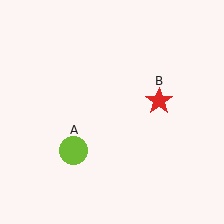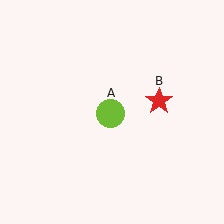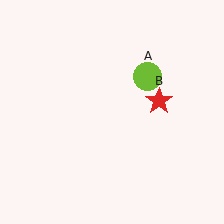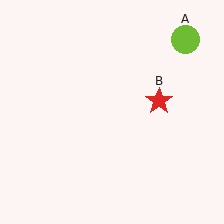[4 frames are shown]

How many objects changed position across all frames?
1 object changed position: lime circle (object A).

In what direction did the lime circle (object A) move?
The lime circle (object A) moved up and to the right.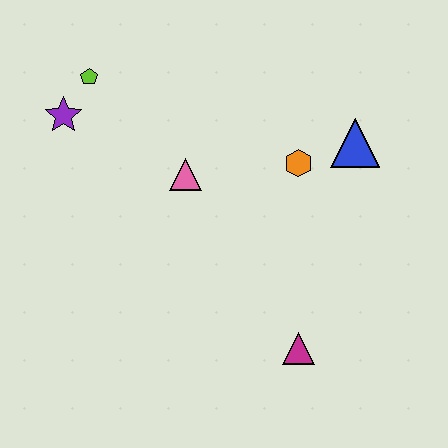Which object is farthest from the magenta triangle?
The lime pentagon is farthest from the magenta triangle.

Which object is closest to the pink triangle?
The orange hexagon is closest to the pink triangle.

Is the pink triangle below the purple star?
Yes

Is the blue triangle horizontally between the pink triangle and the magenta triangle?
No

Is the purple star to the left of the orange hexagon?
Yes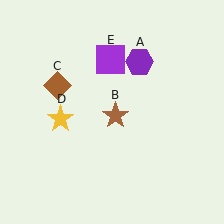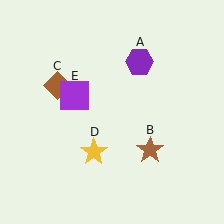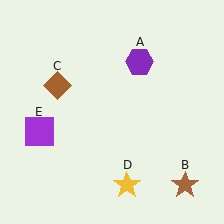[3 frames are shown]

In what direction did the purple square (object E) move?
The purple square (object E) moved down and to the left.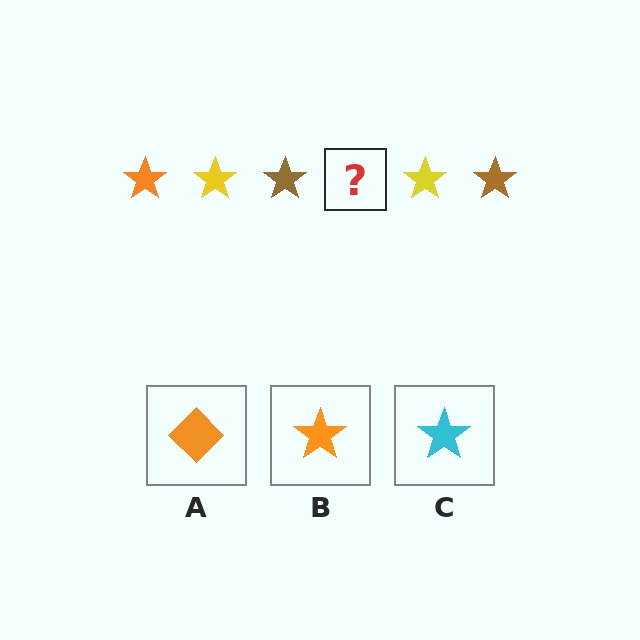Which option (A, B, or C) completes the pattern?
B.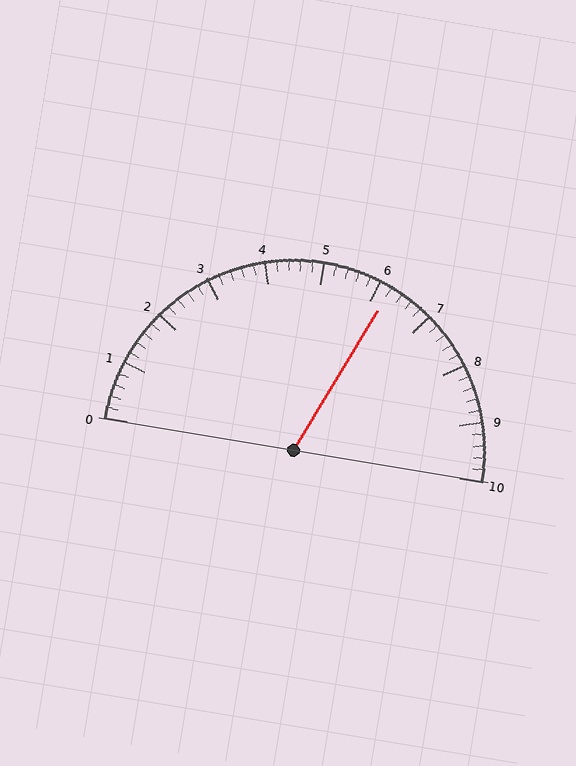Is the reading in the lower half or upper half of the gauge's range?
The reading is in the upper half of the range (0 to 10).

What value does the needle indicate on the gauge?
The needle indicates approximately 6.2.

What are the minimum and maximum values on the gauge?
The gauge ranges from 0 to 10.